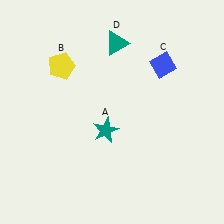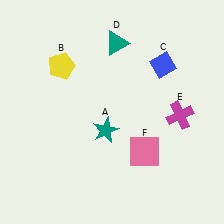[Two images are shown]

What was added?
A magenta cross (E), a pink square (F) were added in Image 2.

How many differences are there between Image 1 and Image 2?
There are 2 differences between the two images.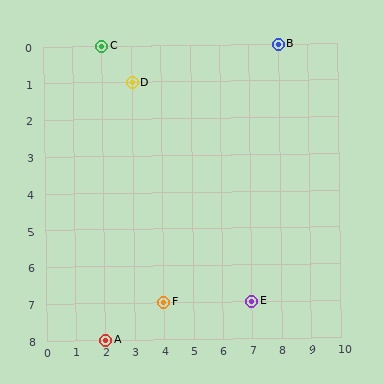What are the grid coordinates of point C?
Point C is at grid coordinates (2, 0).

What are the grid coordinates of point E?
Point E is at grid coordinates (7, 7).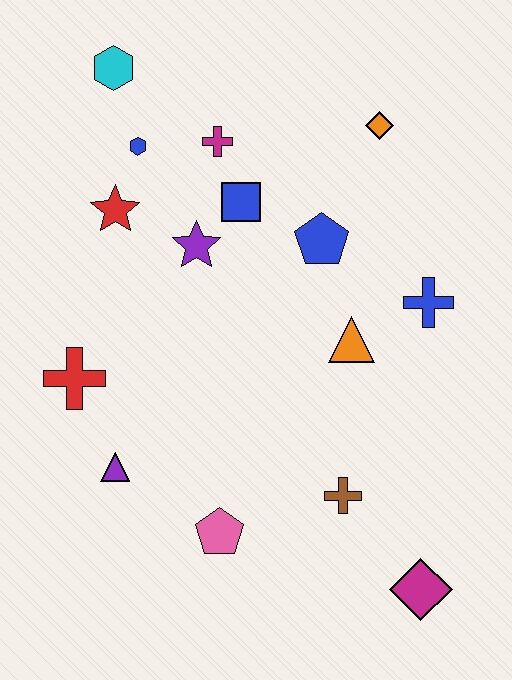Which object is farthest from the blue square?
The magenta diamond is farthest from the blue square.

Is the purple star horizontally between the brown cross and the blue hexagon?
Yes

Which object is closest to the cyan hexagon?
The blue hexagon is closest to the cyan hexagon.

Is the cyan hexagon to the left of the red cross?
No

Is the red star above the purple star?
Yes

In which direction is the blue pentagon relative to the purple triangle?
The blue pentagon is above the purple triangle.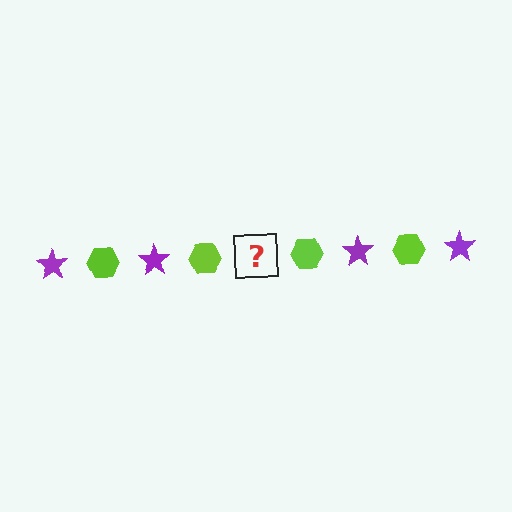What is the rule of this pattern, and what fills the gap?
The rule is that the pattern alternates between purple star and lime hexagon. The gap should be filled with a purple star.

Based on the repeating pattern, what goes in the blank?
The blank should be a purple star.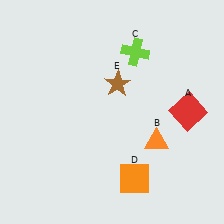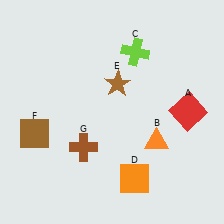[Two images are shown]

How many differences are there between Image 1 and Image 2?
There are 2 differences between the two images.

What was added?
A brown square (F), a brown cross (G) were added in Image 2.